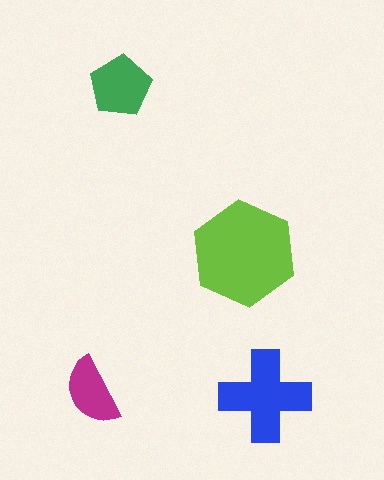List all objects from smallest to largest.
The magenta semicircle, the green pentagon, the blue cross, the lime hexagon.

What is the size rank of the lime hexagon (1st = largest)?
1st.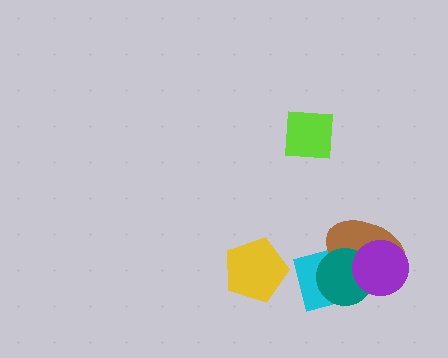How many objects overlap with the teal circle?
3 objects overlap with the teal circle.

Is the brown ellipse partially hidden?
Yes, it is partially covered by another shape.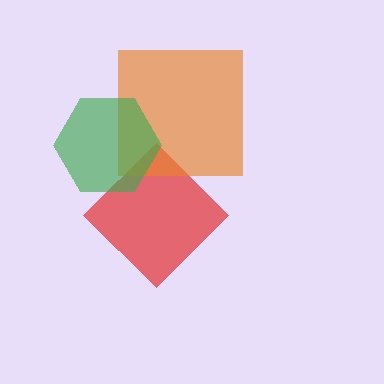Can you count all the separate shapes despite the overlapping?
Yes, there are 3 separate shapes.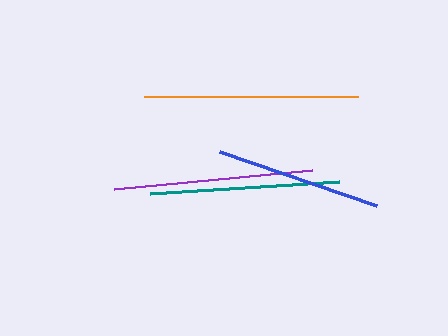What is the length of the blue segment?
The blue segment is approximately 166 pixels long.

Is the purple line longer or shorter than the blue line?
The purple line is longer than the blue line.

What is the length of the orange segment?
The orange segment is approximately 214 pixels long.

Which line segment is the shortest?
The blue line is the shortest at approximately 166 pixels.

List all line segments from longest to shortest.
From longest to shortest: orange, purple, teal, blue.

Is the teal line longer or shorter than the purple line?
The purple line is longer than the teal line.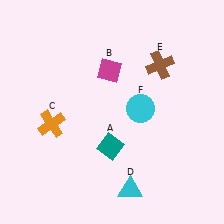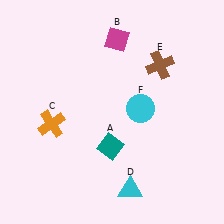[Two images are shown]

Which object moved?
The magenta diamond (B) moved up.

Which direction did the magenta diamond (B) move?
The magenta diamond (B) moved up.